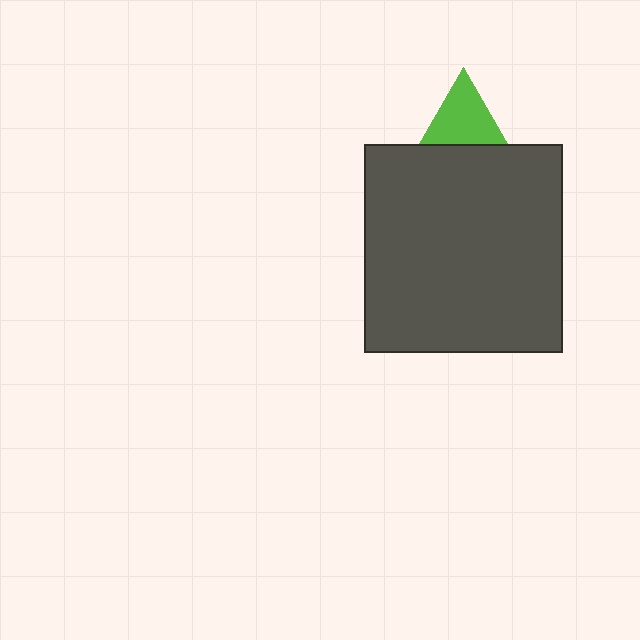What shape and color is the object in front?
The object in front is a dark gray rectangle.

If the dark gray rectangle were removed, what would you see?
You would see the complete lime triangle.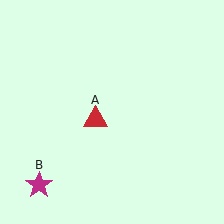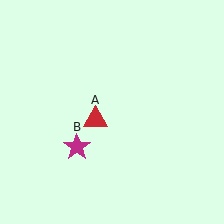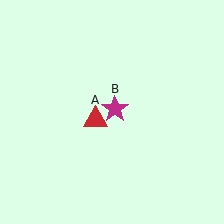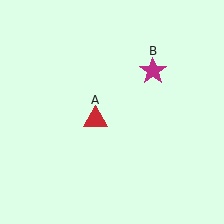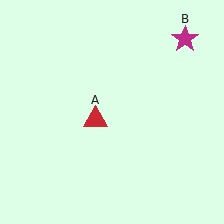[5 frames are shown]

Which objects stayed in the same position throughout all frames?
Red triangle (object A) remained stationary.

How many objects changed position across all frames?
1 object changed position: magenta star (object B).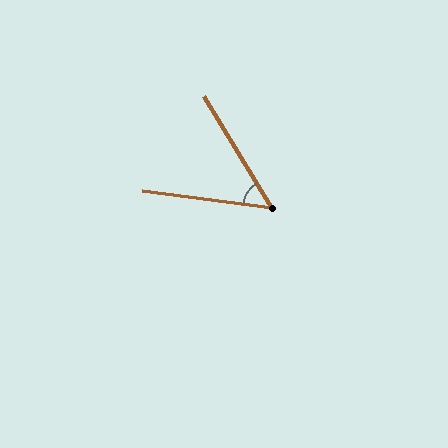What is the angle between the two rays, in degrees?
Approximately 51 degrees.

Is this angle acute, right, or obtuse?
It is acute.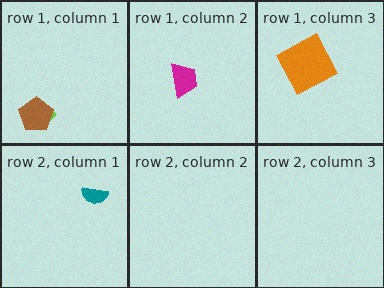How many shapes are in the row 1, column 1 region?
2.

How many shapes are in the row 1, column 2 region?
1.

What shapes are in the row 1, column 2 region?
The magenta trapezoid.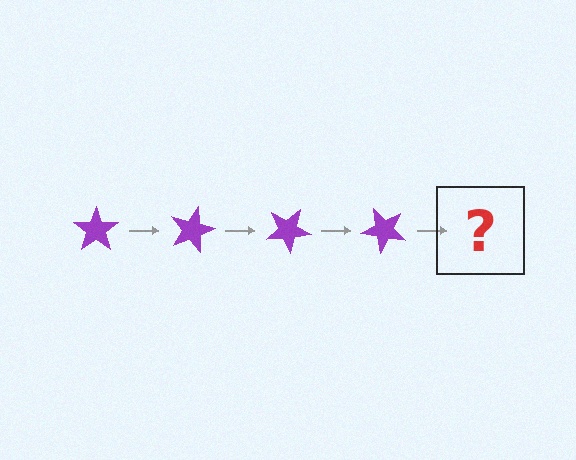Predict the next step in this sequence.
The next step is a purple star rotated 60 degrees.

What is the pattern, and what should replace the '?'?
The pattern is that the star rotates 15 degrees each step. The '?' should be a purple star rotated 60 degrees.